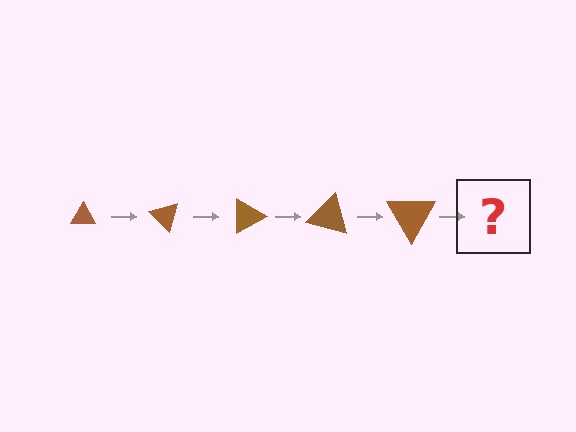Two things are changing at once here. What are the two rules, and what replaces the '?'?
The two rules are that the triangle grows larger each step and it rotates 45 degrees each step. The '?' should be a triangle, larger than the previous one and rotated 225 degrees from the start.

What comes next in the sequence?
The next element should be a triangle, larger than the previous one and rotated 225 degrees from the start.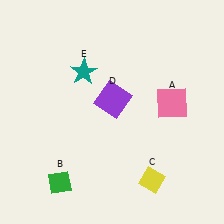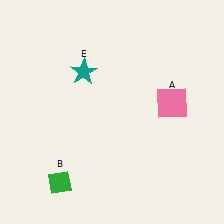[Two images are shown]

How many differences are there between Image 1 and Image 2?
There are 2 differences between the two images.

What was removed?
The purple square (D), the yellow diamond (C) were removed in Image 2.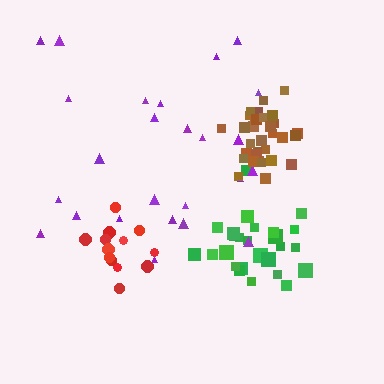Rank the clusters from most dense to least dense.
brown, green, red, purple.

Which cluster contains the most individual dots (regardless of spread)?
Brown (32).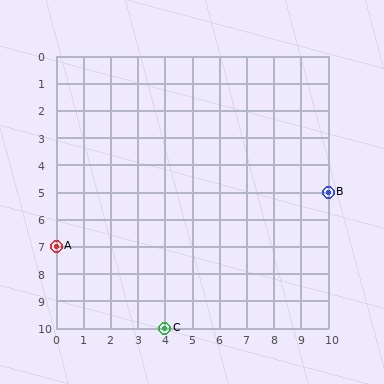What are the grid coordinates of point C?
Point C is at grid coordinates (4, 10).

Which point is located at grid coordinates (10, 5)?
Point B is at (10, 5).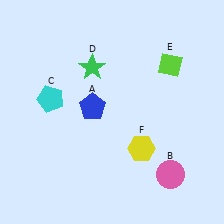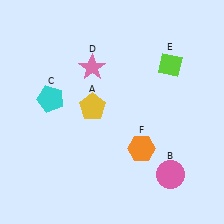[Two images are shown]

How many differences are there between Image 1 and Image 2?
There are 3 differences between the two images.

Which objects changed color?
A changed from blue to yellow. D changed from green to pink. F changed from yellow to orange.